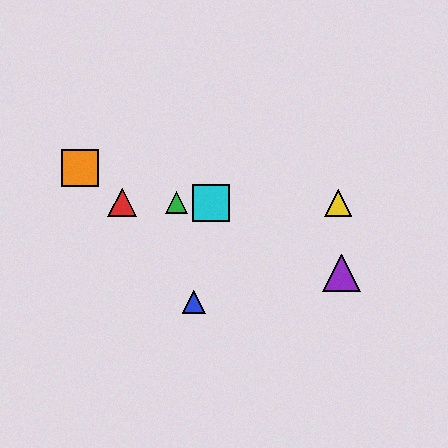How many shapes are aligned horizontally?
4 shapes (the red triangle, the green triangle, the yellow triangle, the cyan square) are aligned horizontally.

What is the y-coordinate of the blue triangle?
The blue triangle is at y≈302.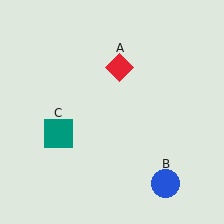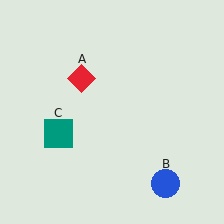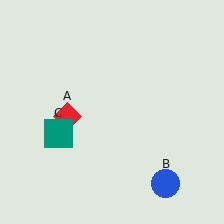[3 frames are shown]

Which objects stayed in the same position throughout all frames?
Blue circle (object B) and teal square (object C) remained stationary.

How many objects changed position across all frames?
1 object changed position: red diamond (object A).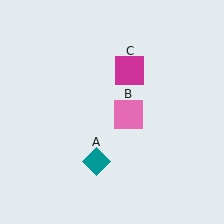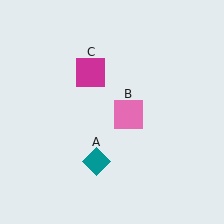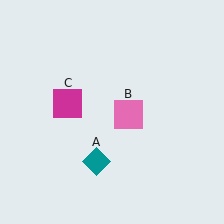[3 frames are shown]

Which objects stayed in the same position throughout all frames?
Teal diamond (object A) and pink square (object B) remained stationary.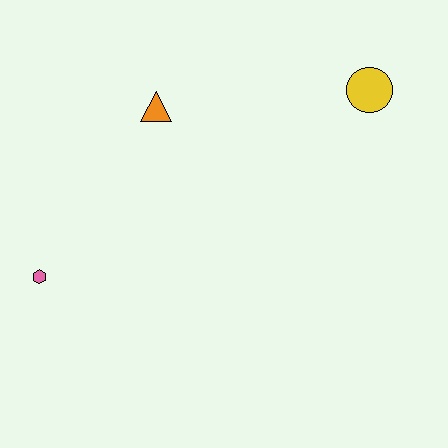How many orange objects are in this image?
There is 1 orange object.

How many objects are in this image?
There are 3 objects.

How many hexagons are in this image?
There is 1 hexagon.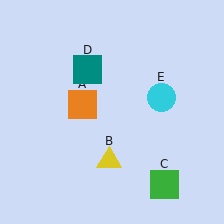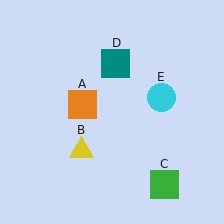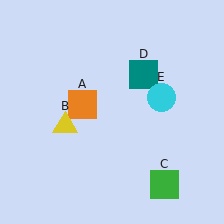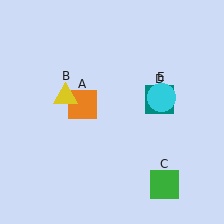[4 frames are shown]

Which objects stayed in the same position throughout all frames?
Orange square (object A) and green square (object C) and cyan circle (object E) remained stationary.